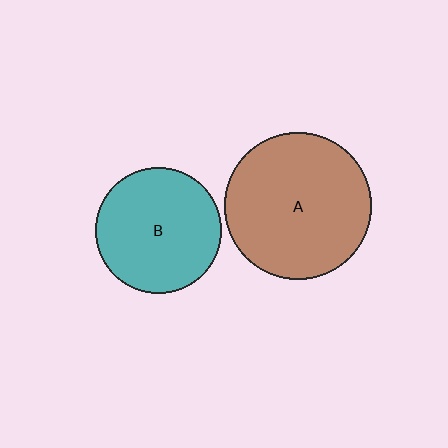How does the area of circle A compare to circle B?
Approximately 1.3 times.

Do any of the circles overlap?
No, none of the circles overlap.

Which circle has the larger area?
Circle A (brown).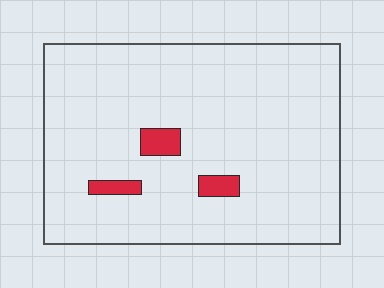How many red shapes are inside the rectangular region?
3.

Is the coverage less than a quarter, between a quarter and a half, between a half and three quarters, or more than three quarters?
Less than a quarter.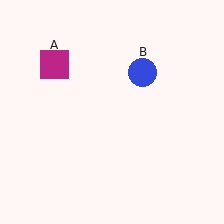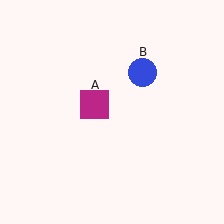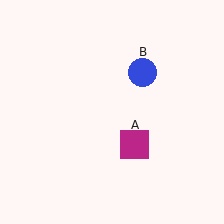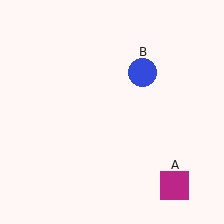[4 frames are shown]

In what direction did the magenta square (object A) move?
The magenta square (object A) moved down and to the right.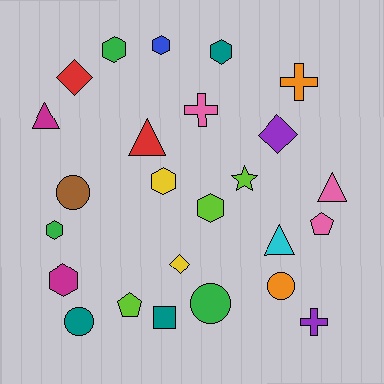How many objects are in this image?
There are 25 objects.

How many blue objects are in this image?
There is 1 blue object.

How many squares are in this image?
There is 1 square.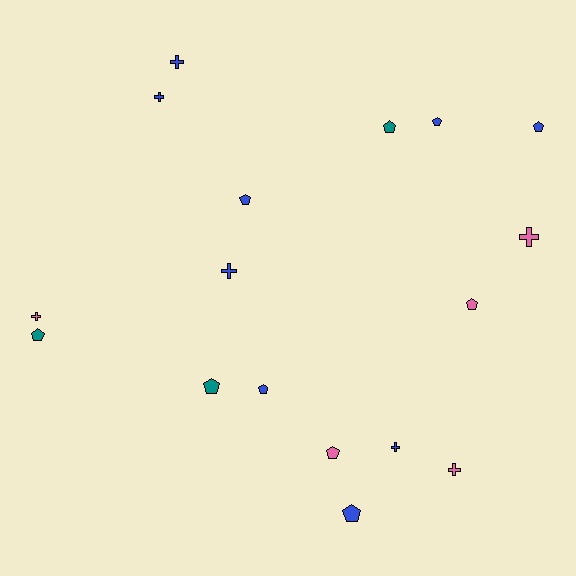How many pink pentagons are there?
There are 2 pink pentagons.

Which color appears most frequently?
Blue, with 9 objects.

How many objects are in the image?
There are 17 objects.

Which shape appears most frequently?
Pentagon, with 10 objects.